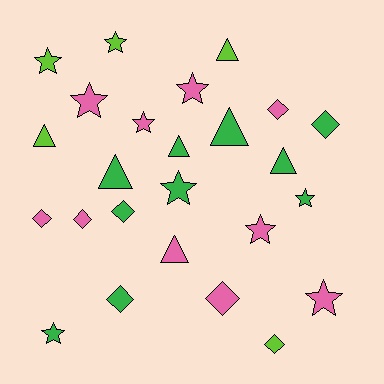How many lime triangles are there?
There are 2 lime triangles.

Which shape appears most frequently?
Star, with 10 objects.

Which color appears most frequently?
Green, with 10 objects.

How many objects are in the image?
There are 25 objects.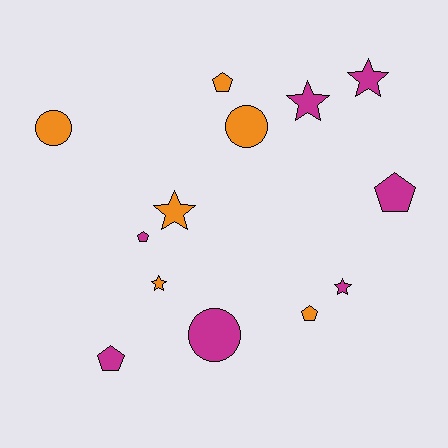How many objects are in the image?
There are 13 objects.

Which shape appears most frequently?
Pentagon, with 5 objects.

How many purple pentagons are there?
There are no purple pentagons.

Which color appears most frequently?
Magenta, with 7 objects.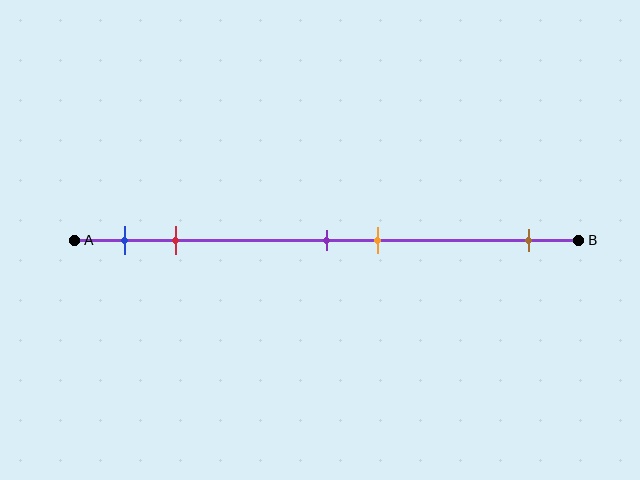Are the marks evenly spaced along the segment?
No, the marks are not evenly spaced.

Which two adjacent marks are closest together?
The purple and orange marks are the closest adjacent pair.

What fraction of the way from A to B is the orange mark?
The orange mark is approximately 60% (0.6) of the way from A to B.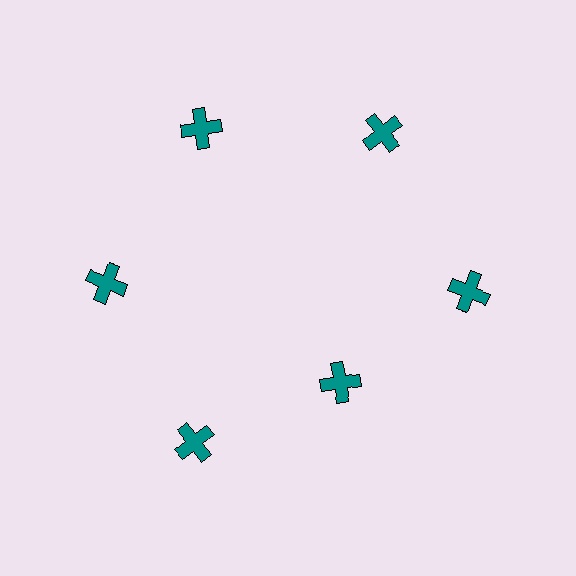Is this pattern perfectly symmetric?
No. The 6 teal crosses are arranged in a ring, but one element near the 5 o'clock position is pulled inward toward the center, breaking the 6-fold rotational symmetry.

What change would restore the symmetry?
The symmetry would be restored by moving it outward, back onto the ring so that all 6 crosses sit at equal angles and equal distance from the center.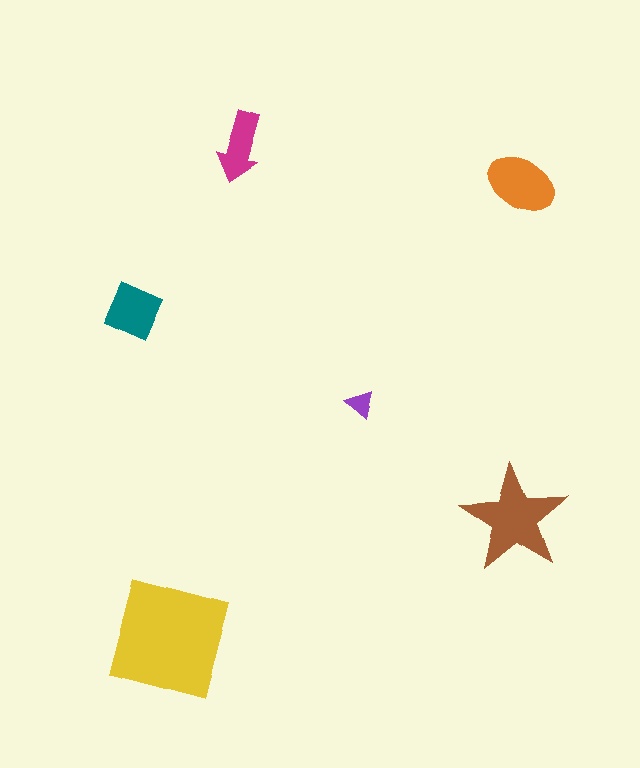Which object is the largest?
The yellow square.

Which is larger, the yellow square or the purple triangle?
The yellow square.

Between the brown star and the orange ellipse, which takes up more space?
The brown star.